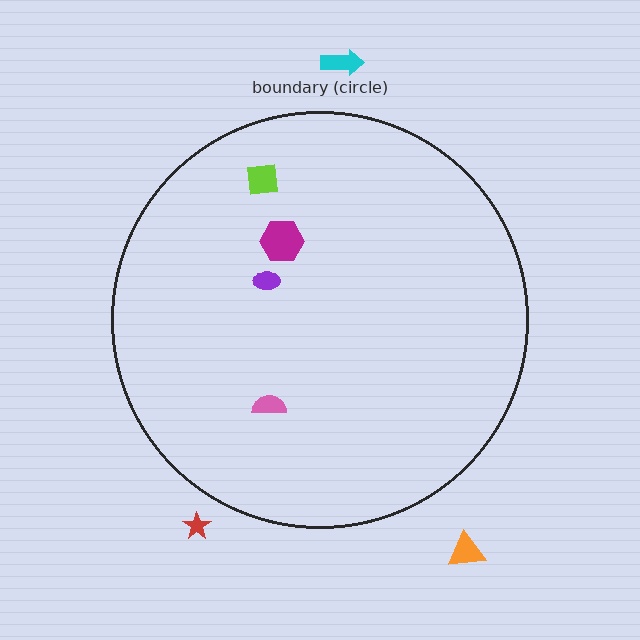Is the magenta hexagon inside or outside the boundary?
Inside.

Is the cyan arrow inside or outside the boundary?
Outside.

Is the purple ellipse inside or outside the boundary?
Inside.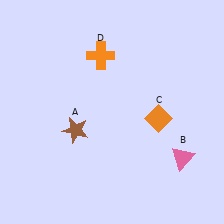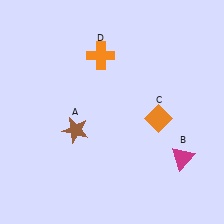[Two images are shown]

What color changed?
The triangle (B) changed from pink in Image 1 to magenta in Image 2.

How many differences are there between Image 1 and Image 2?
There is 1 difference between the two images.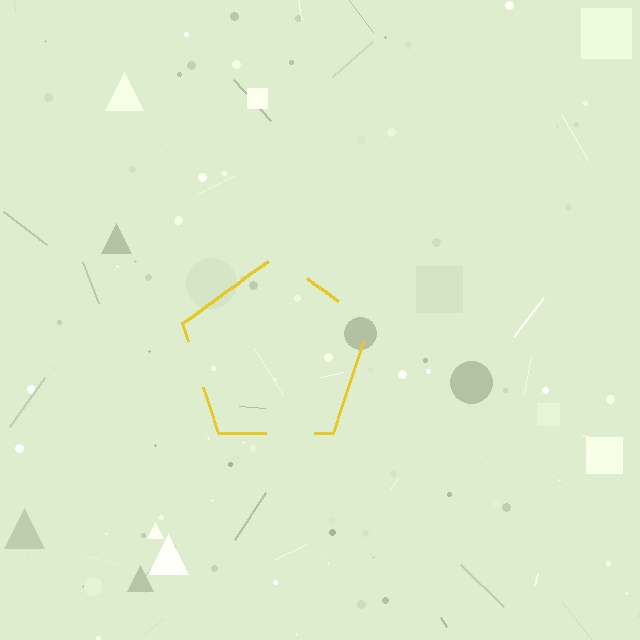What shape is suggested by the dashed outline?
The dashed outline suggests a pentagon.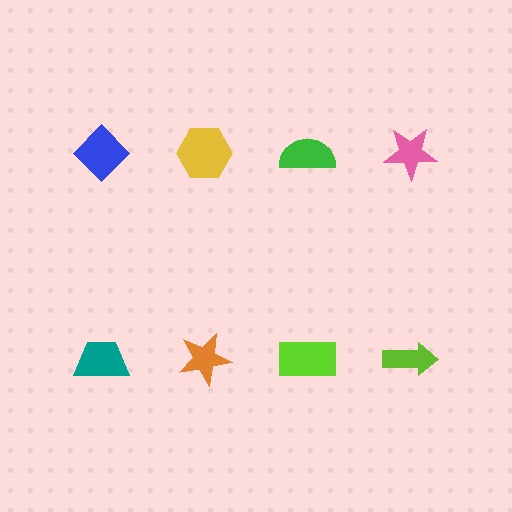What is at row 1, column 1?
A blue diamond.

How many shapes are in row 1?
4 shapes.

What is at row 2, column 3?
A lime rectangle.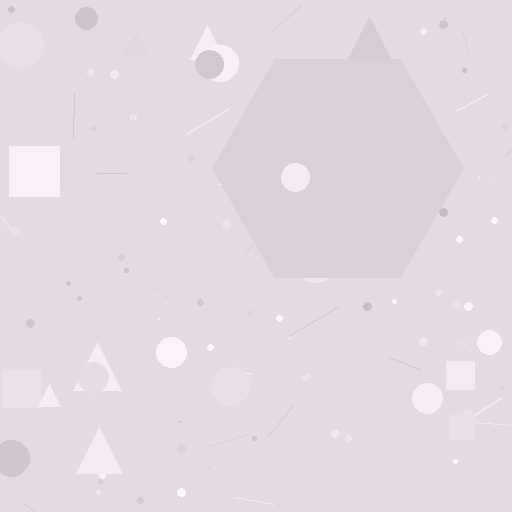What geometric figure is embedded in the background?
A hexagon is embedded in the background.